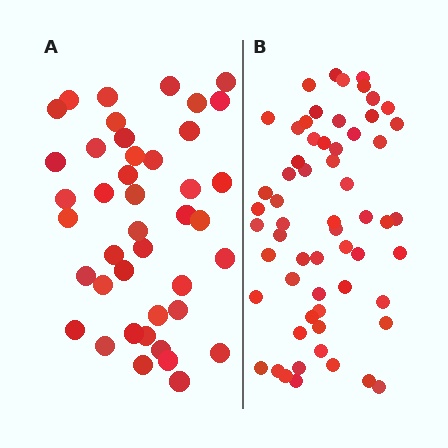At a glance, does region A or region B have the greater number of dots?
Region B (the right region) has more dots.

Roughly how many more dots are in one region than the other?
Region B has approximately 20 more dots than region A.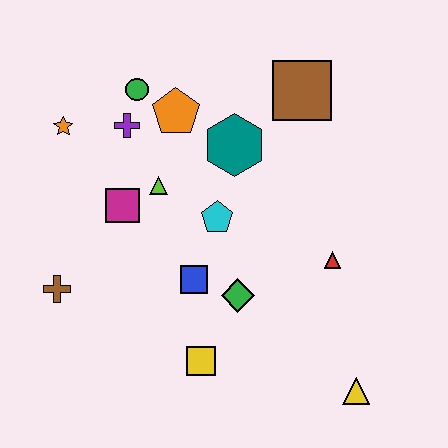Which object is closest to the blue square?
The green diamond is closest to the blue square.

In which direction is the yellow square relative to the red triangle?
The yellow square is to the left of the red triangle.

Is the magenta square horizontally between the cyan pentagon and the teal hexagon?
No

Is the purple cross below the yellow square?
No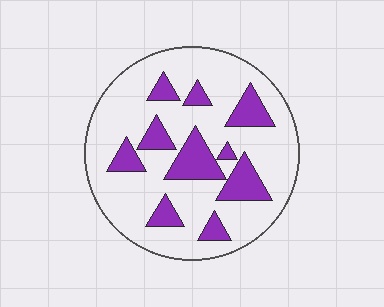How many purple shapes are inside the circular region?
10.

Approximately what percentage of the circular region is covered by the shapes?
Approximately 25%.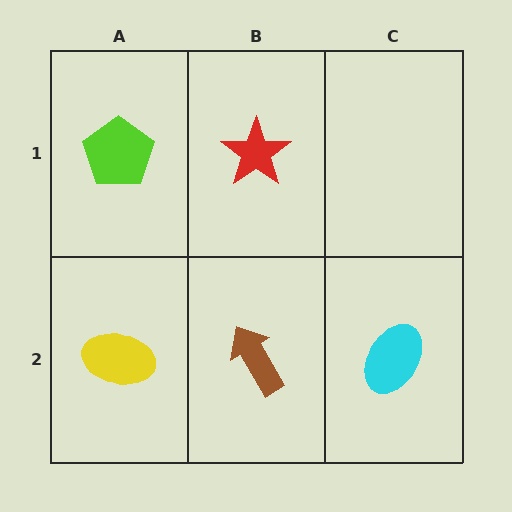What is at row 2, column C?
A cyan ellipse.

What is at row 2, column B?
A brown arrow.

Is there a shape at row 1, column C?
No, that cell is empty.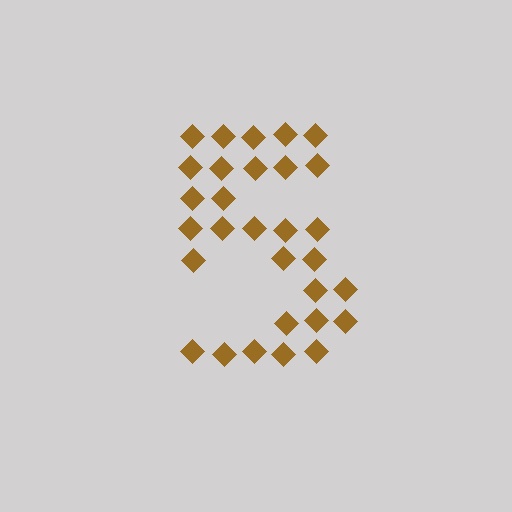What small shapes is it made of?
It is made of small diamonds.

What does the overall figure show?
The overall figure shows the digit 5.